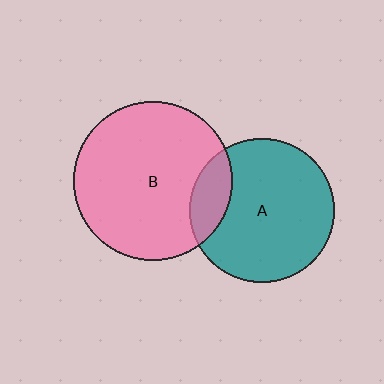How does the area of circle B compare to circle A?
Approximately 1.2 times.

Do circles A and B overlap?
Yes.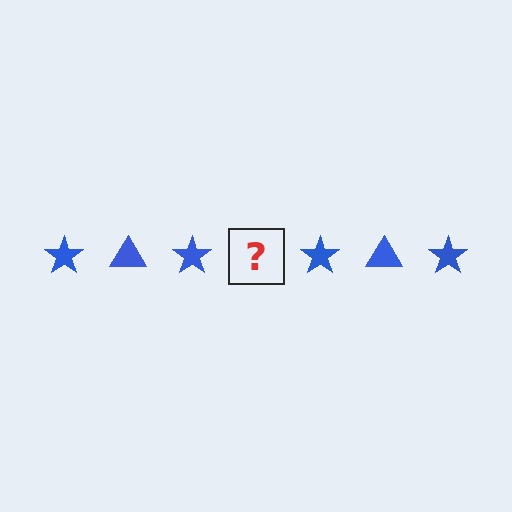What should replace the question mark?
The question mark should be replaced with a blue triangle.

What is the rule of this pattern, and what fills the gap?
The rule is that the pattern cycles through star, triangle shapes in blue. The gap should be filled with a blue triangle.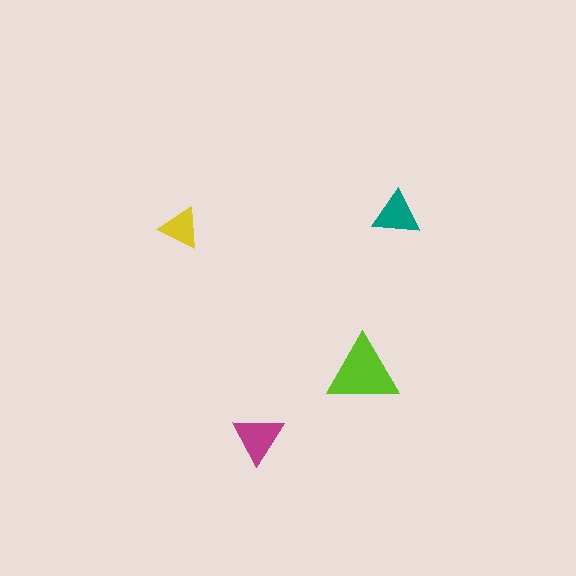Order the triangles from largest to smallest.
the lime one, the magenta one, the teal one, the yellow one.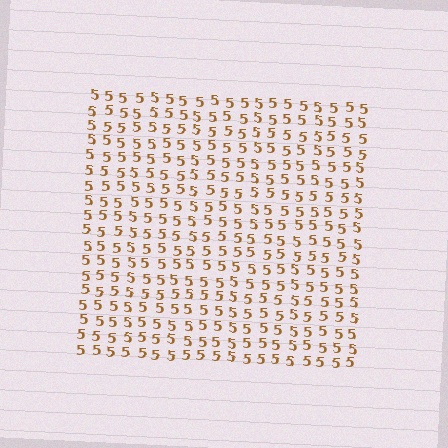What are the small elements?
The small elements are digit 5's.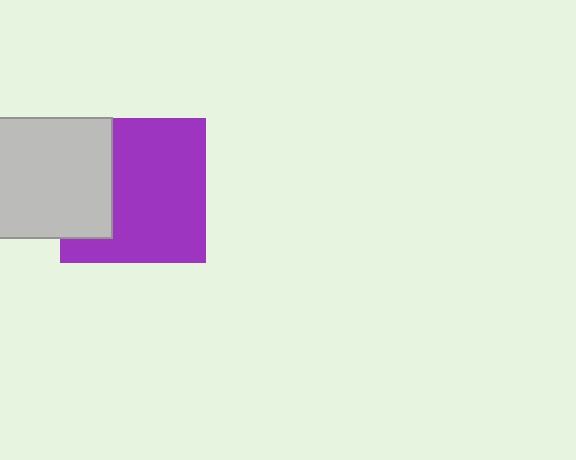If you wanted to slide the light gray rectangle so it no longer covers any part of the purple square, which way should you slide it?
Slide it left — that is the most direct way to separate the two shapes.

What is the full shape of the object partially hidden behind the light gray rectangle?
The partially hidden object is a purple square.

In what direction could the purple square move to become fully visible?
The purple square could move right. That would shift it out from behind the light gray rectangle entirely.